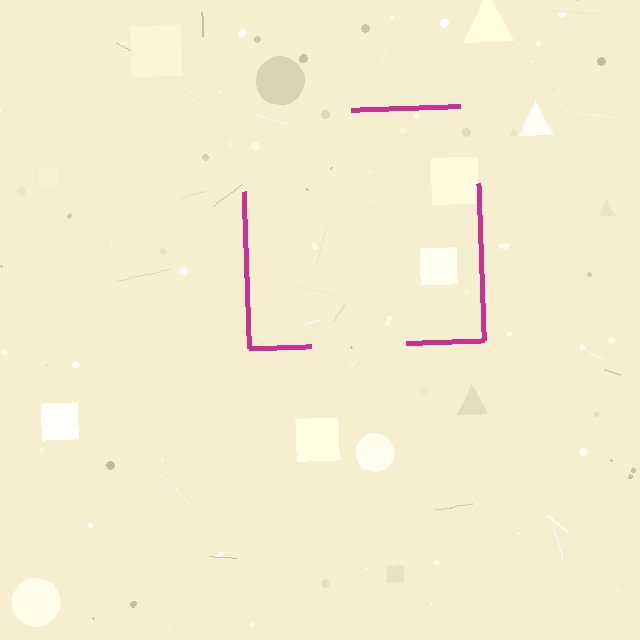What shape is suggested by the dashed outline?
The dashed outline suggests a square.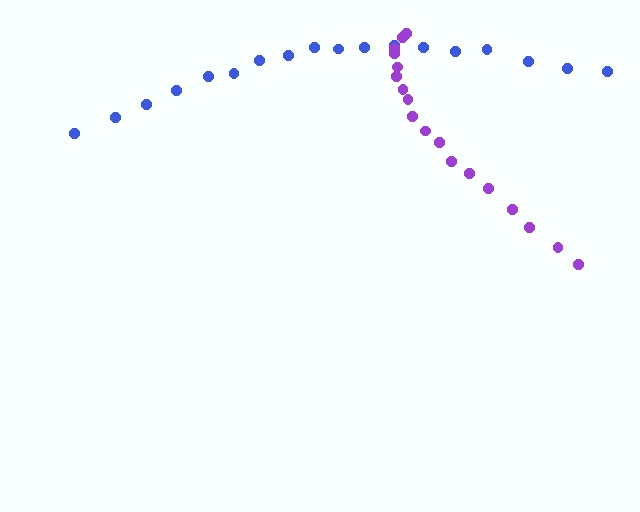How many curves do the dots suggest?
There are 2 distinct paths.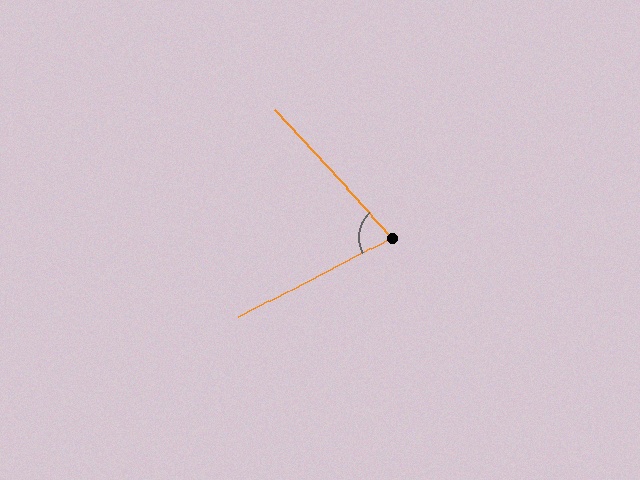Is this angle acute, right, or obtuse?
It is acute.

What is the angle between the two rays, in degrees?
Approximately 75 degrees.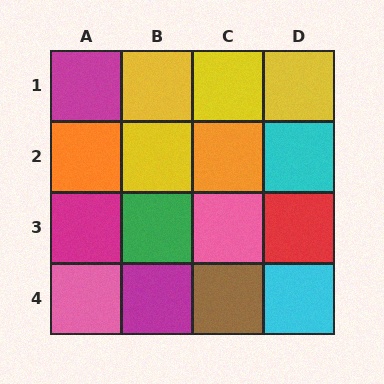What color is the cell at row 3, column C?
Pink.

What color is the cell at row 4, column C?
Brown.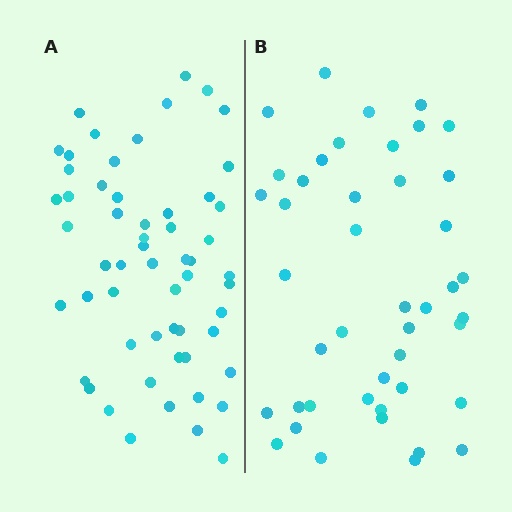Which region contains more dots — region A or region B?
Region A (the left region) has more dots.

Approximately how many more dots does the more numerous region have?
Region A has approximately 15 more dots than region B.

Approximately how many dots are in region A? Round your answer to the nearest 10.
About 60 dots. (The exact count is 57, which rounds to 60.)